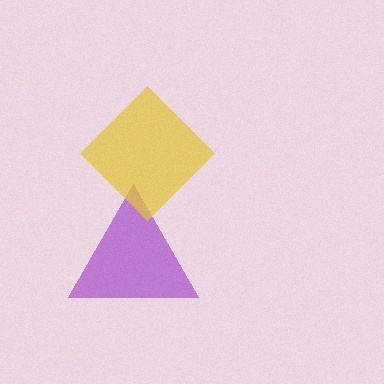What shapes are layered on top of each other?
The layered shapes are: a purple triangle, a yellow diamond.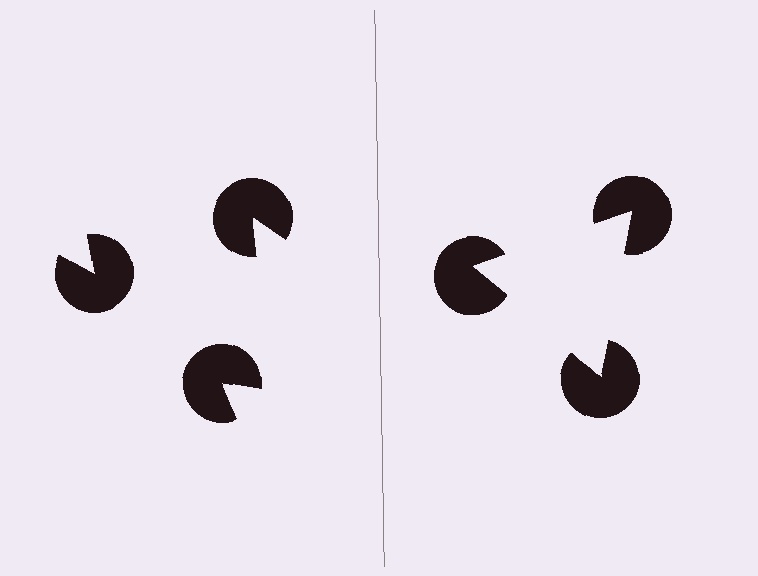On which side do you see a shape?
An illusory triangle appears on the right side. On the left side the wedge cuts are rotated, so no coherent shape forms.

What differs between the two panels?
The pac-man discs are positioned identically on both sides; only the wedge orientations differ. On the right they align to a triangle; on the left they are misaligned.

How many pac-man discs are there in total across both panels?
6 — 3 on each side.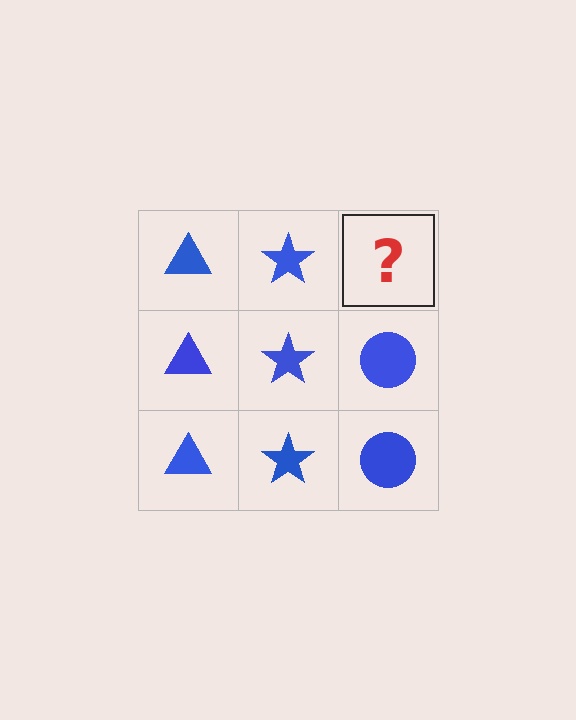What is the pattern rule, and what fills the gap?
The rule is that each column has a consistent shape. The gap should be filled with a blue circle.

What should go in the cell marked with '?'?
The missing cell should contain a blue circle.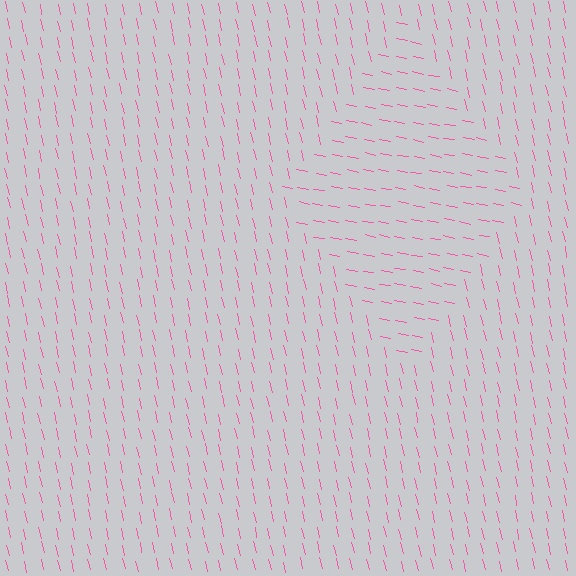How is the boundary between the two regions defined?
The boundary is defined purely by a change in line orientation (approximately 66 degrees difference). All lines are the same color and thickness.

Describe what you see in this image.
The image is filled with small pink line segments. A diamond region in the image has lines oriented differently from the surrounding lines, creating a visible texture boundary.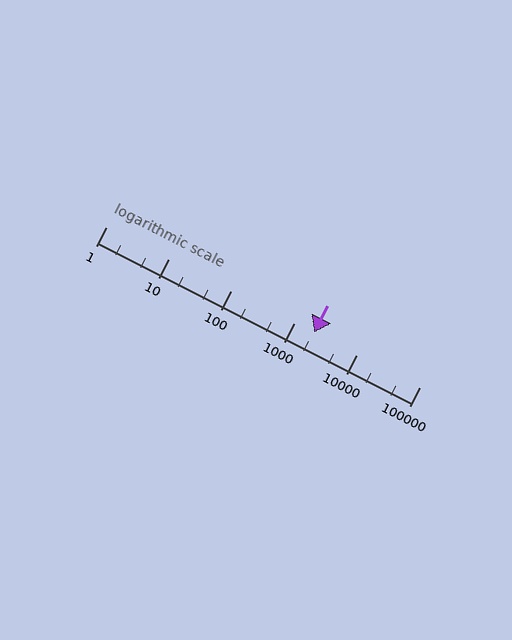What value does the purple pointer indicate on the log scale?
The pointer indicates approximately 2100.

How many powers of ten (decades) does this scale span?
The scale spans 5 decades, from 1 to 100000.